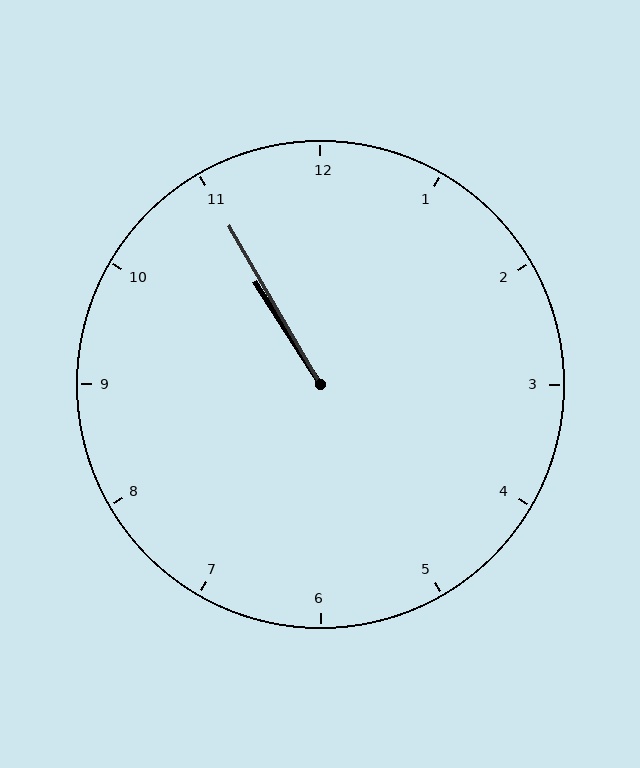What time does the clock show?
10:55.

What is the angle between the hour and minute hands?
Approximately 2 degrees.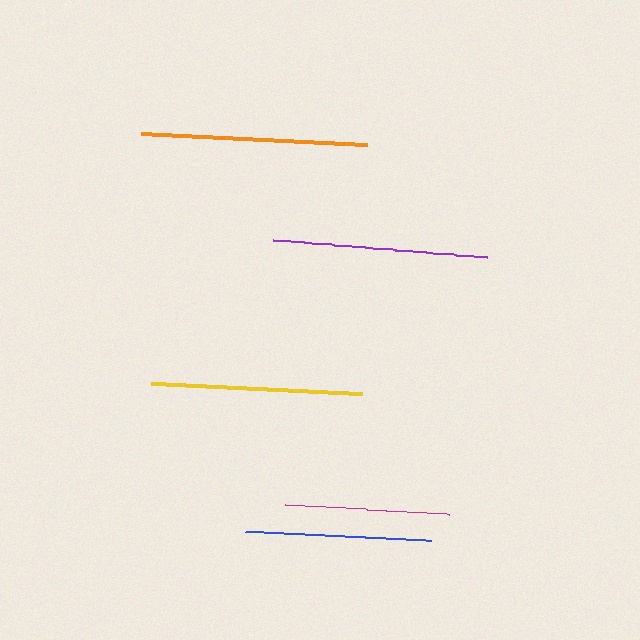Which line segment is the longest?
The orange line is the longest at approximately 225 pixels.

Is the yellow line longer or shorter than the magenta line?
The yellow line is longer than the magenta line.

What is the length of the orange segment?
The orange segment is approximately 225 pixels long.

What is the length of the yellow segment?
The yellow segment is approximately 212 pixels long.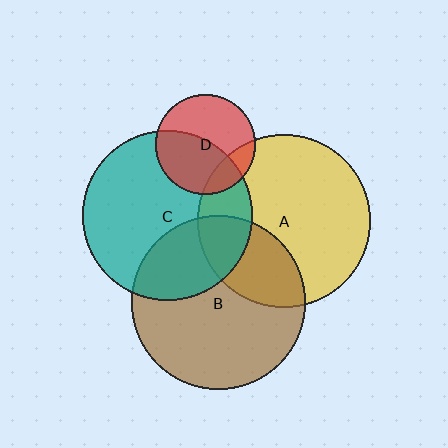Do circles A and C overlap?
Yes.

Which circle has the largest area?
Circle B (brown).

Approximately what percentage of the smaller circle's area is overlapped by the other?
Approximately 20%.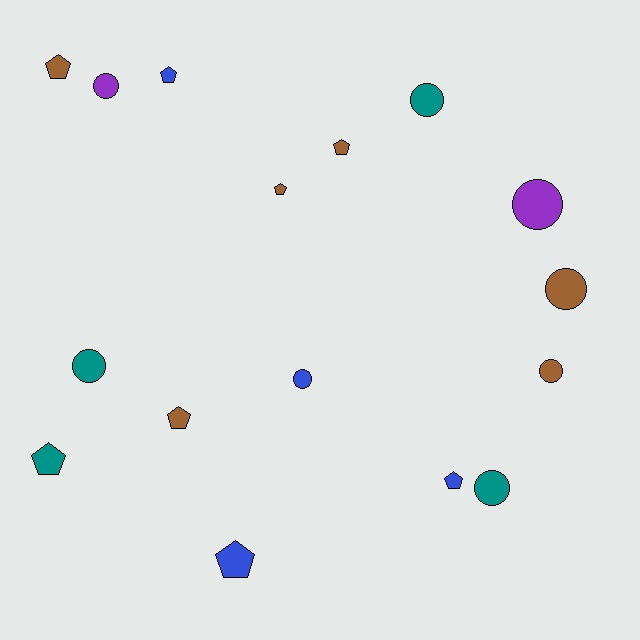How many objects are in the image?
There are 16 objects.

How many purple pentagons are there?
There are no purple pentagons.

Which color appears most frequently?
Brown, with 6 objects.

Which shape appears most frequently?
Circle, with 8 objects.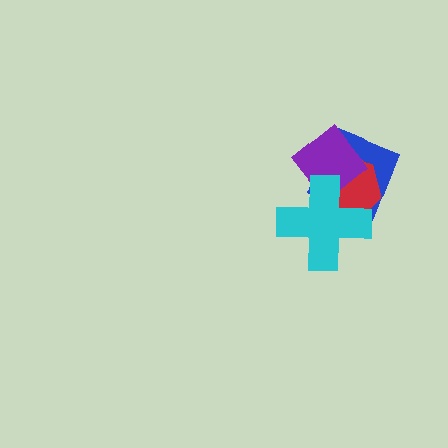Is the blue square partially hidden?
Yes, it is partially covered by another shape.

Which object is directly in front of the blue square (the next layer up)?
The red hexagon is directly in front of the blue square.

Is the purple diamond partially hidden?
Yes, it is partially covered by another shape.